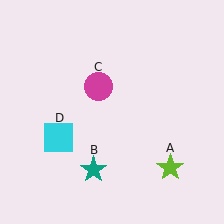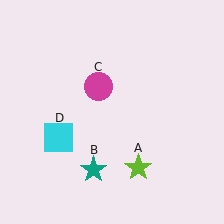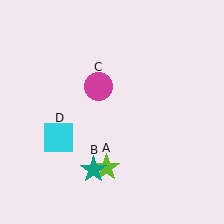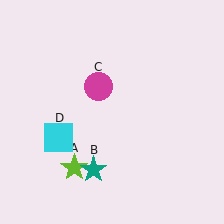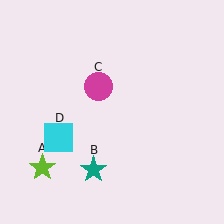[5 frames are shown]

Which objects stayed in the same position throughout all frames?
Teal star (object B) and magenta circle (object C) and cyan square (object D) remained stationary.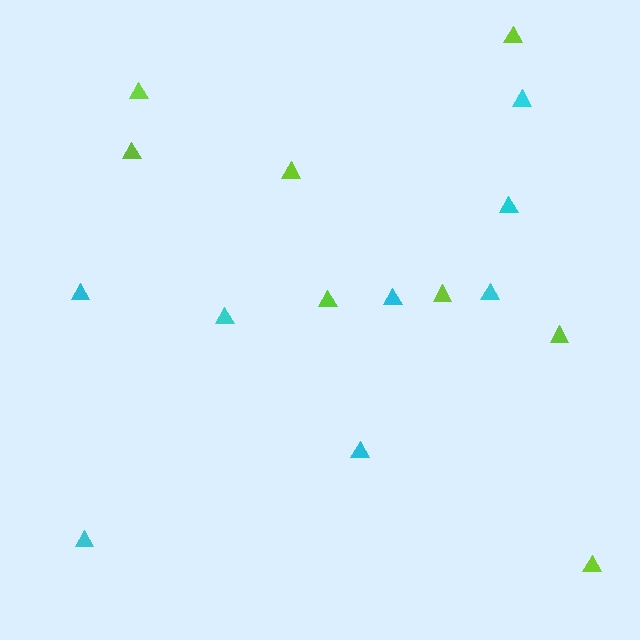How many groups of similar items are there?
There are 2 groups: one group of cyan triangles (8) and one group of lime triangles (8).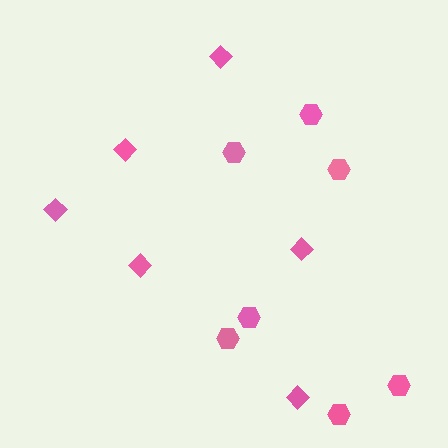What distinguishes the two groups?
There are 2 groups: one group of diamonds (6) and one group of hexagons (7).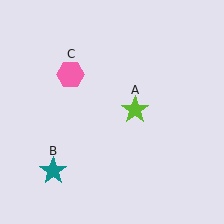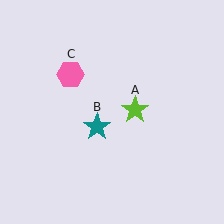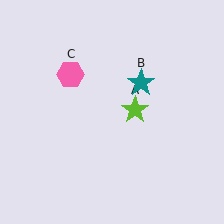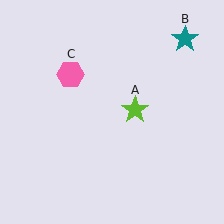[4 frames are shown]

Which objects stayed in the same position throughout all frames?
Lime star (object A) and pink hexagon (object C) remained stationary.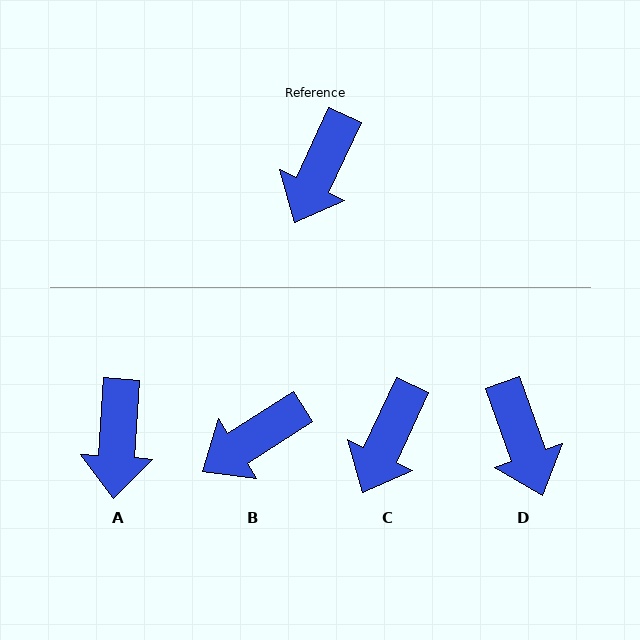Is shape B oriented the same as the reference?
No, it is off by about 32 degrees.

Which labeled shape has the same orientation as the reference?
C.